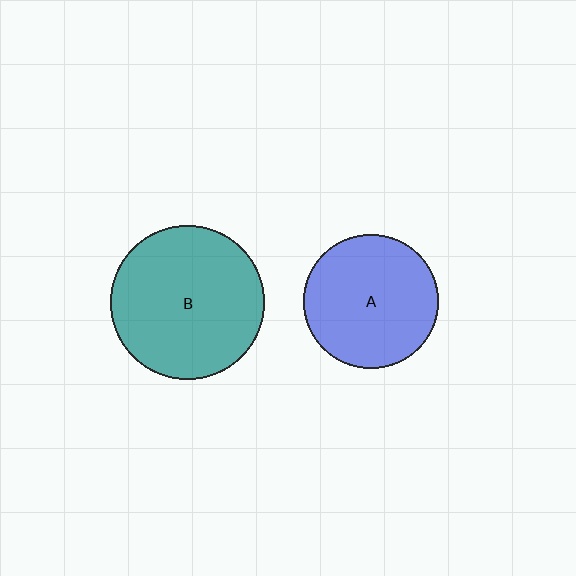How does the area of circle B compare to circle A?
Approximately 1.3 times.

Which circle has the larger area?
Circle B (teal).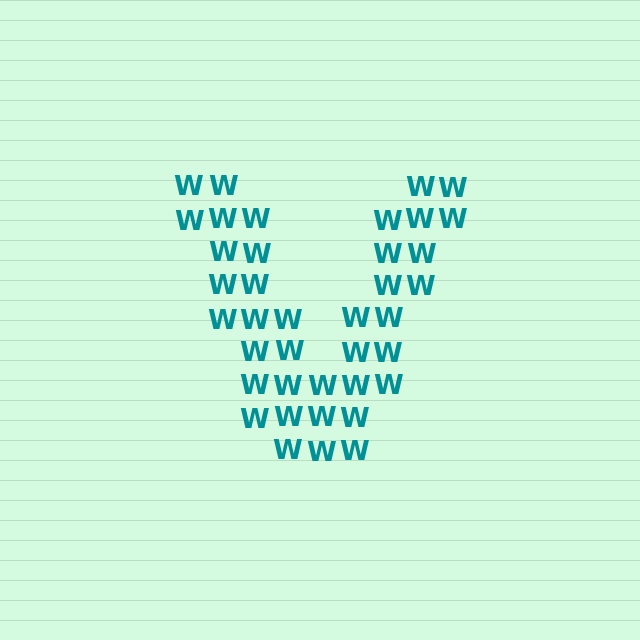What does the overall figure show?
The overall figure shows the letter V.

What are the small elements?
The small elements are letter W's.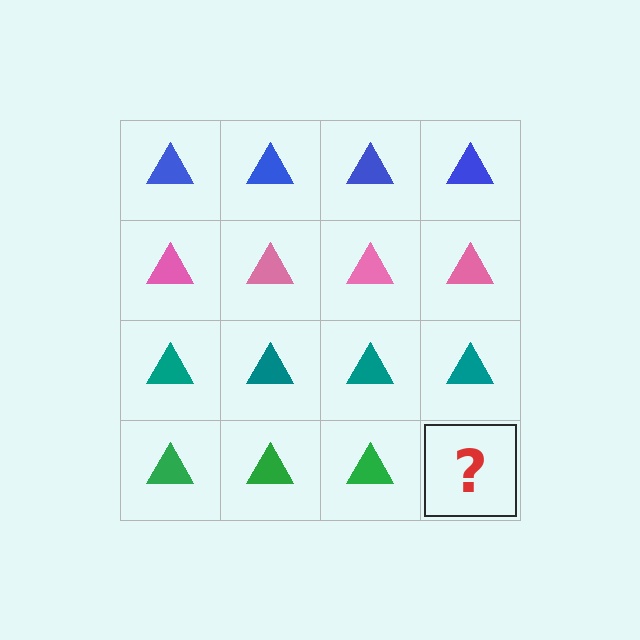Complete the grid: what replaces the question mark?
The question mark should be replaced with a green triangle.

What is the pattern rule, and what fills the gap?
The rule is that each row has a consistent color. The gap should be filled with a green triangle.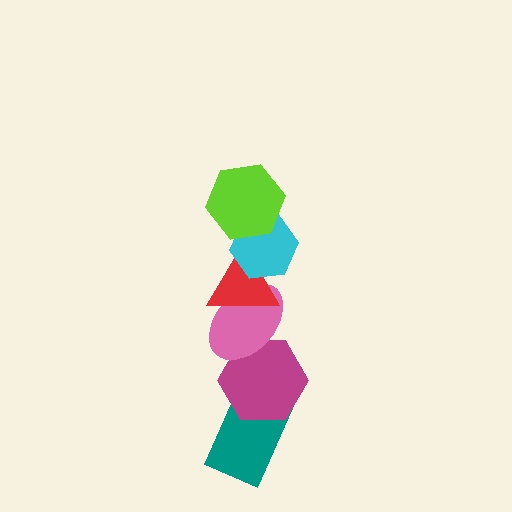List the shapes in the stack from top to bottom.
From top to bottom: the lime hexagon, the cyan hexagon, the red triangle, the pink ellipse, the magenta hexagon, the teal rectangle.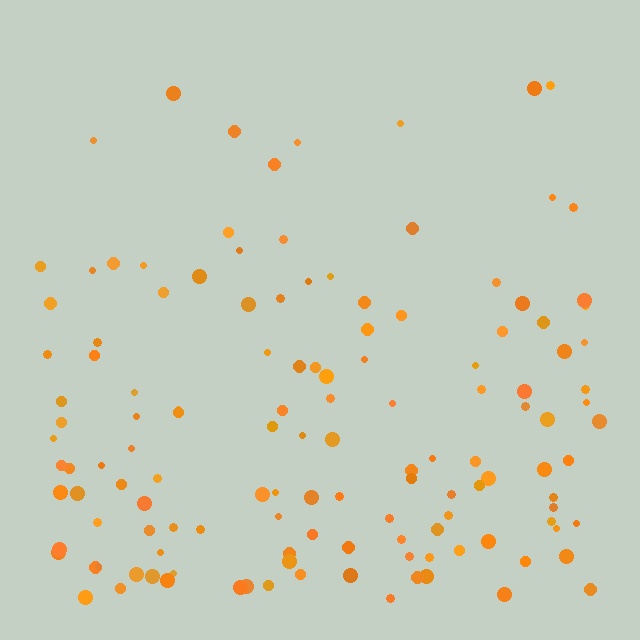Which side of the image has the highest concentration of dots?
The bottom.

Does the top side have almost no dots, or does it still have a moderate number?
Still a moderate number, just noticeably fewer than the bottom.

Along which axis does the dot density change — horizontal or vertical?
Vertical.